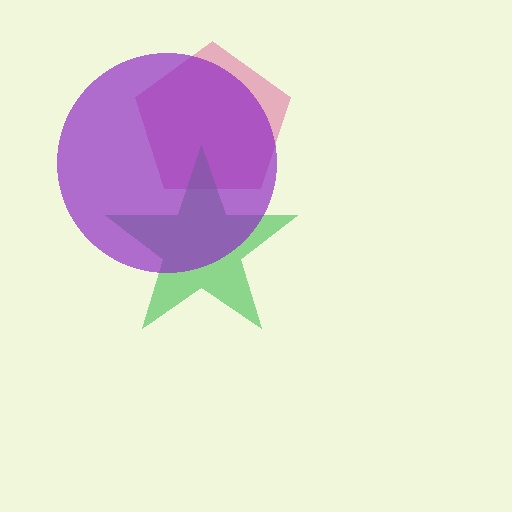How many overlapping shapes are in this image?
There are 3 overlapping shapes in the image.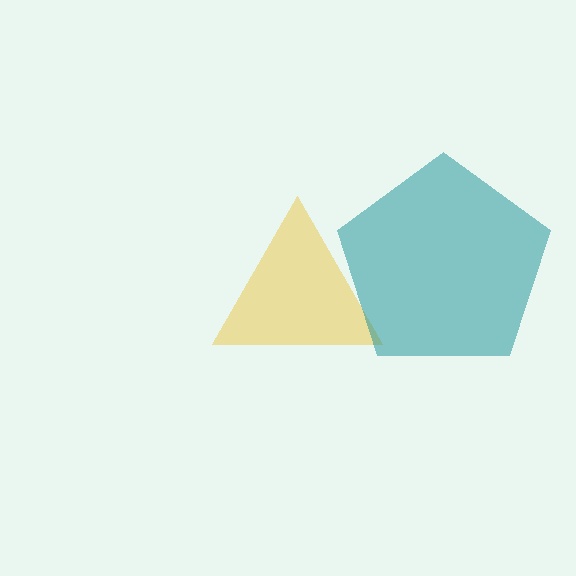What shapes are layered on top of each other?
The layered shapes are: a yellow triangle, a teal pentagon.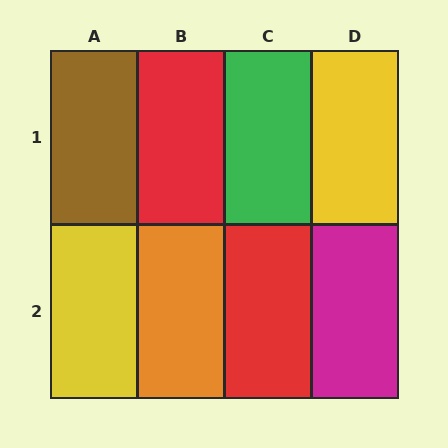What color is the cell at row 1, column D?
Yellow.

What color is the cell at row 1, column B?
Red.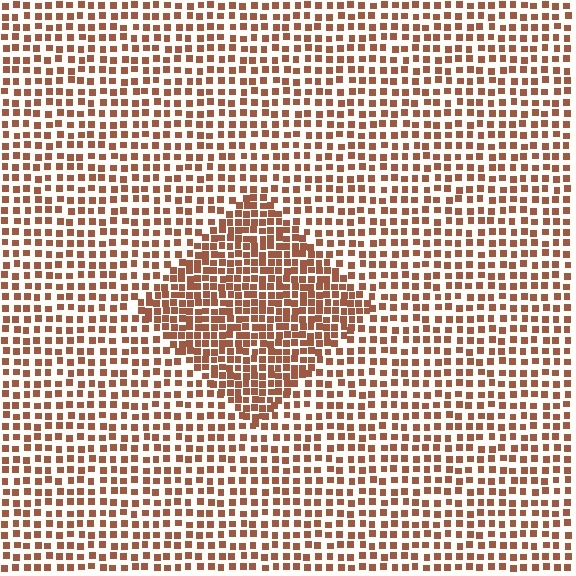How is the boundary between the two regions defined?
The boundary is defined by a change in element density (approximately 1.8x ratio). All elements are the same color, size, and shape.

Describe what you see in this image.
The image contains small brown elements arranged at two different densities. A diamond-shaped region is visible where the elements are more densely packed than the surrounding area.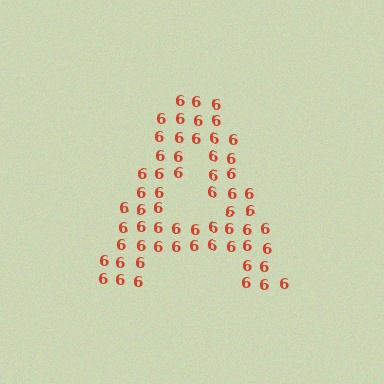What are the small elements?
The small elements are digit 6's.